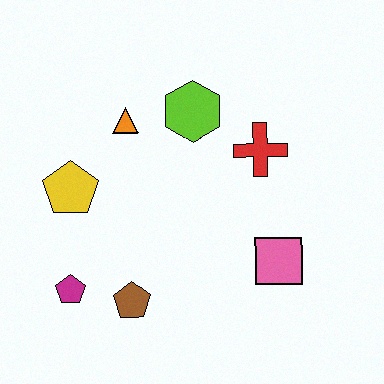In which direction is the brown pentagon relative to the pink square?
The brown pentagon is to the left of the pink square.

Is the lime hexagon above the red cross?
Yes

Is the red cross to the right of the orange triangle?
Yes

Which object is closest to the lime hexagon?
The orange triangle is closest to the lime hexagon.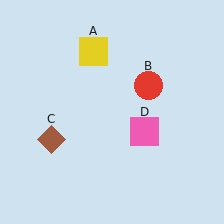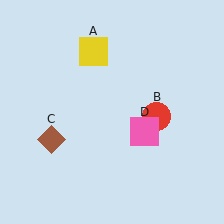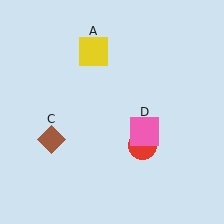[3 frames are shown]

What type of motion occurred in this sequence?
The red circle (object B) rotated clockwise around the center of the scene.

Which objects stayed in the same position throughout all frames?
Yellow square (object A) and brown diamond (object C) and pink square (object D) remained stationary.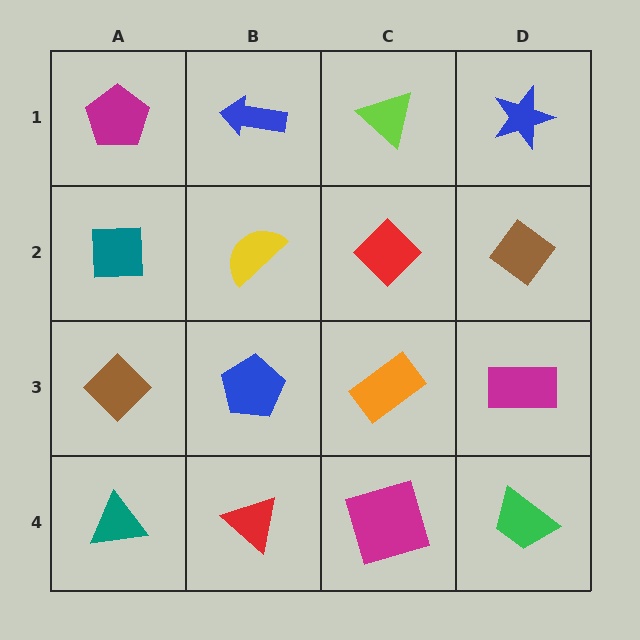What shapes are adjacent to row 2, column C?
A lime triangle (row 1, column C), an orange rectangle (row 3, column C), a yellow semicircle (row 2, column B), a brown diamond (row 2, column D).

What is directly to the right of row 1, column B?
A lime triangle.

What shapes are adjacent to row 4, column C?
An orange rectangle (row 3, column C), a red triangle (row 4, column B), a green trapezoid (row 4, column D).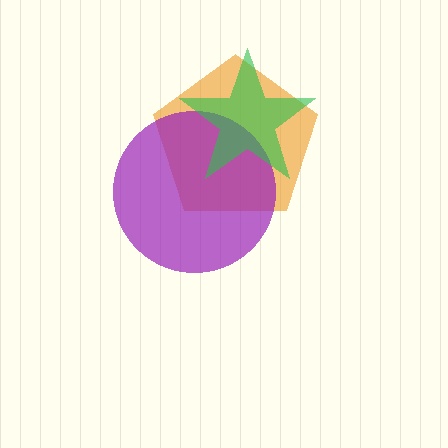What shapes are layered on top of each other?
The layered shapes are: an orange pentagon, a purple circle, a green star.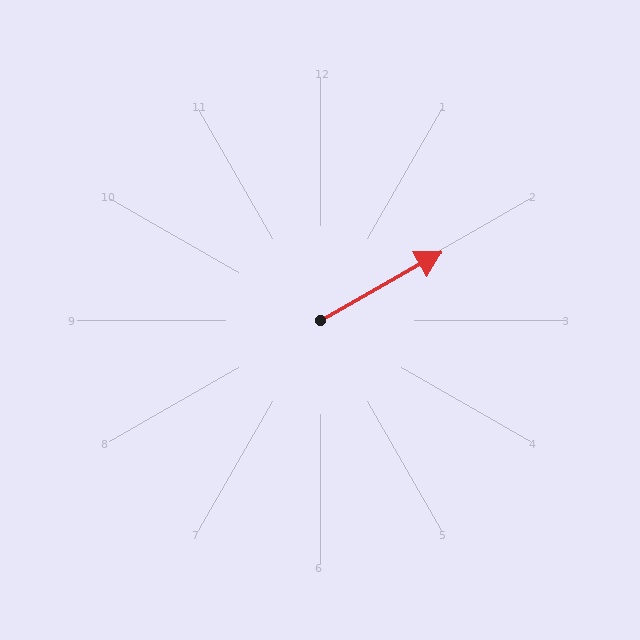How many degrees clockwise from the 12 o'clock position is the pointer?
Approximately 61 degrees.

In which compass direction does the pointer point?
Northeast.